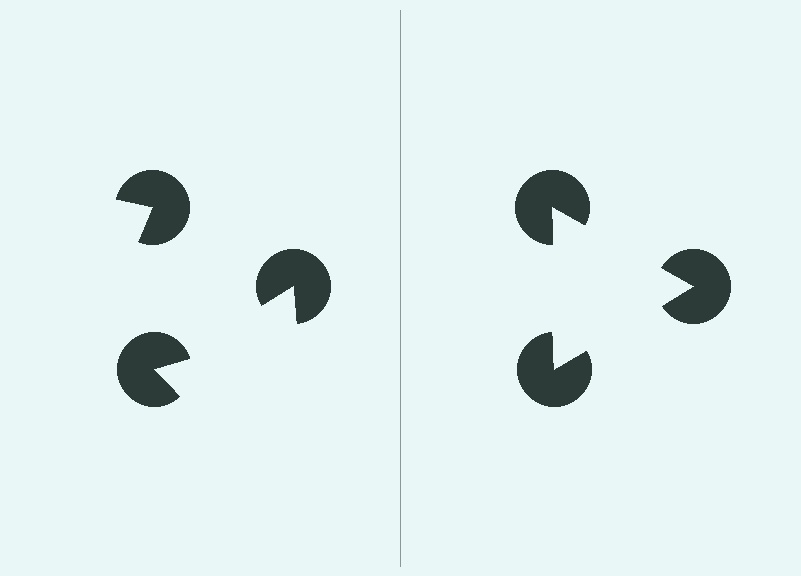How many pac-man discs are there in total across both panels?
6 — 3 on each side.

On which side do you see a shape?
An illusory triangle appears on the right side. On the left side the wedge cuts are rotated, so no coherent shape forms.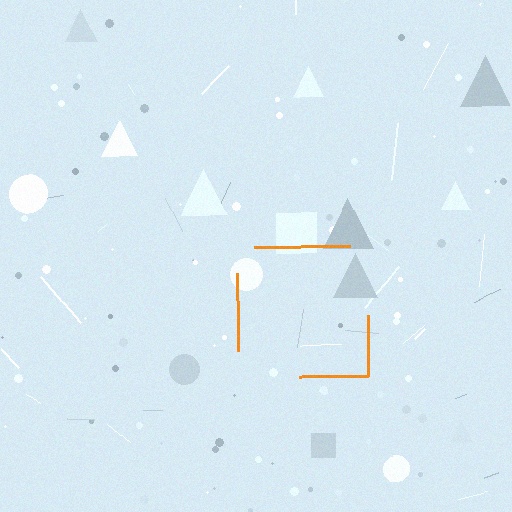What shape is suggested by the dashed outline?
The dashed outline suggests a square.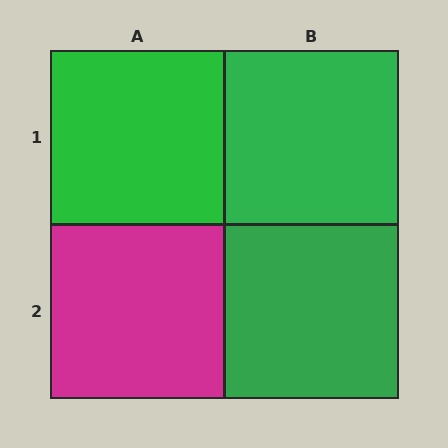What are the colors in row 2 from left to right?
Magenta, green.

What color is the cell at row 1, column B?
Green.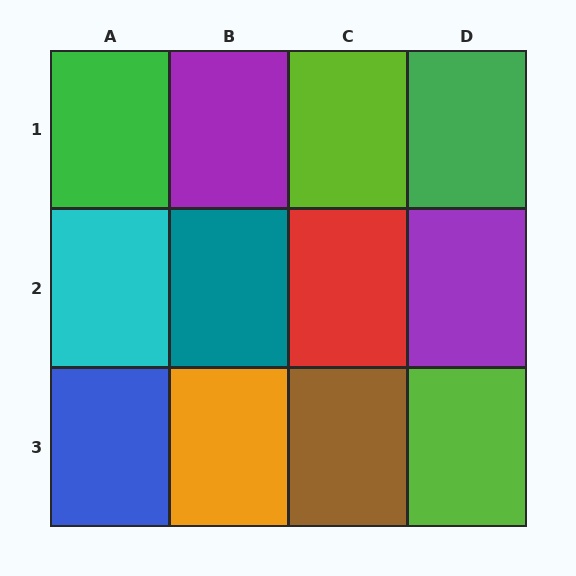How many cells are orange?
1 cell is orange.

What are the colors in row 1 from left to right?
Green, purple, lime, green.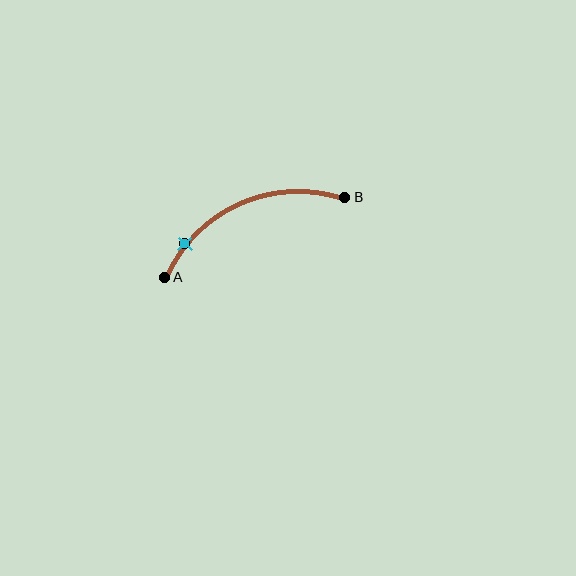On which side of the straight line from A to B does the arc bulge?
The arc bulges above the straight line connecting A and B.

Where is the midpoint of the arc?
The arc midpoint is the point on the curve farthest from the straight line joining A and B. It sits above that line.